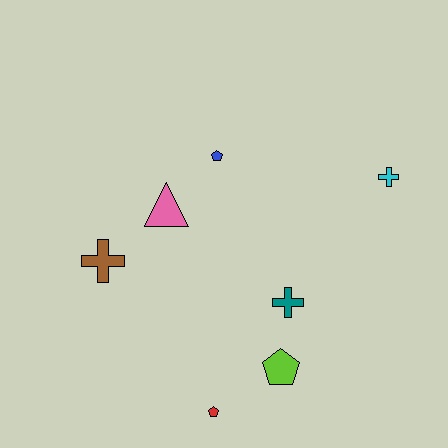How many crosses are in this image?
There are 3 crosses.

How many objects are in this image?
There are 7 objects.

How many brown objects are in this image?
There is 1 brown object.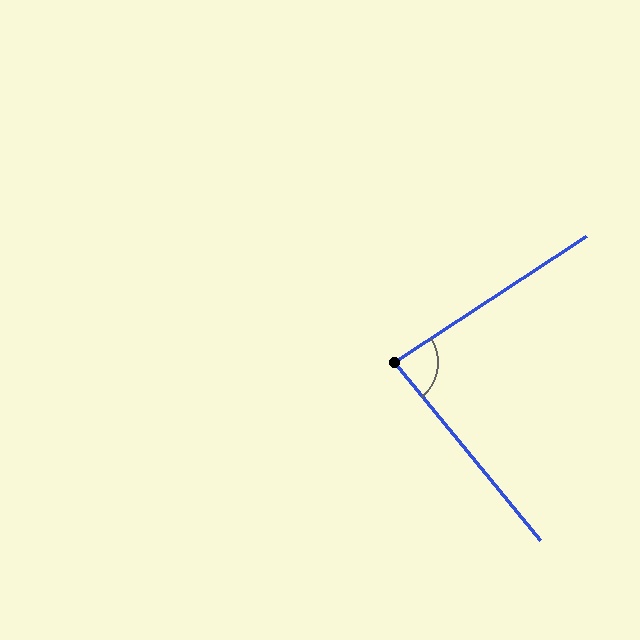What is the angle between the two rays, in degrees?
Approximately 84 degrees.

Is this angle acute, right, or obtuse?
It is acute.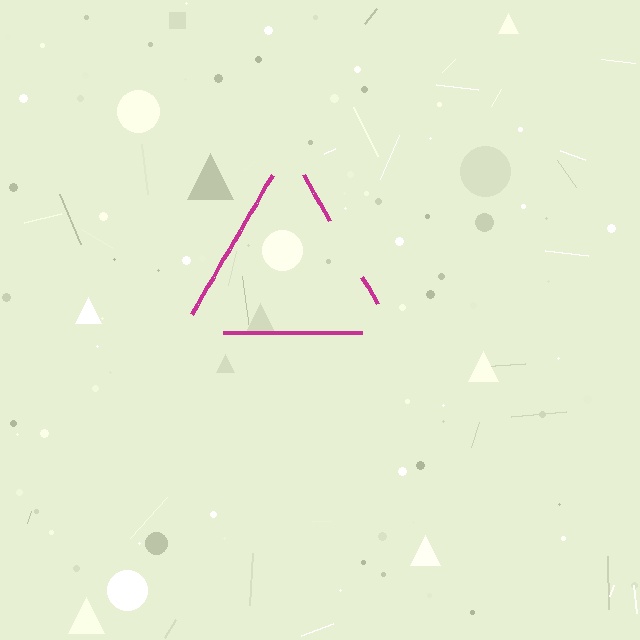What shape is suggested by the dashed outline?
The dashed outline suggests a triangle.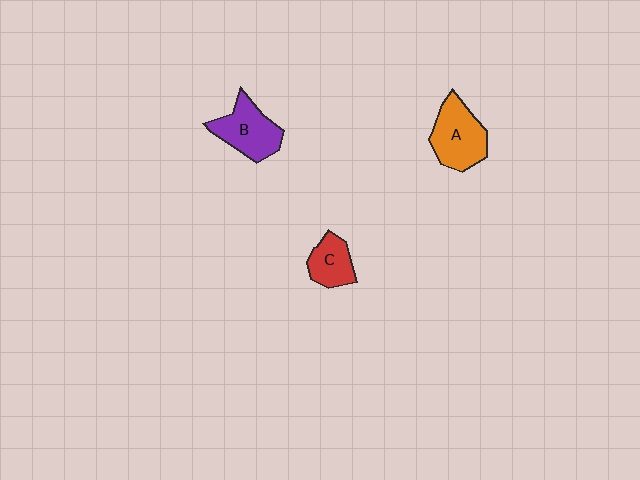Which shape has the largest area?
Shape A (orange).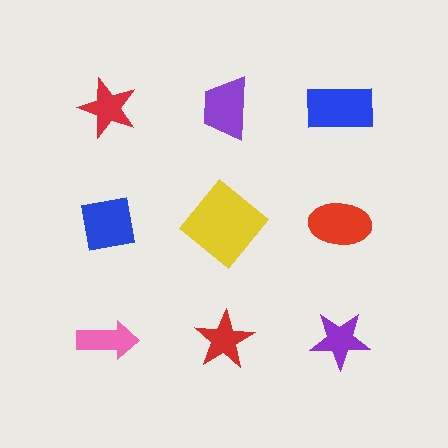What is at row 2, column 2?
A yellow diamond.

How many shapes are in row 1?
3 shapes.